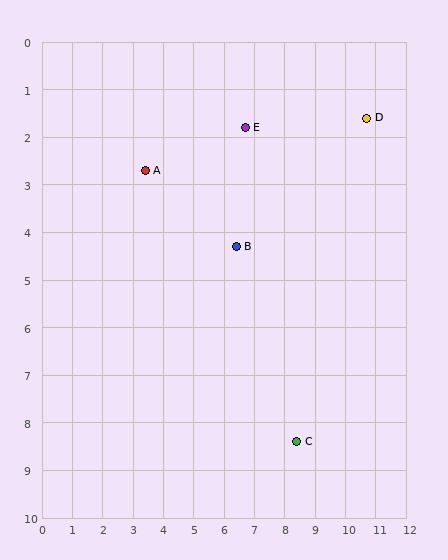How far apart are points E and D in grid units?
Points E and D are about 4.0 grid units apart.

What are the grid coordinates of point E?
Point E is at approximately (6.7, 1.8).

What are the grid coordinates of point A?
Point A is at approximately (3.4, 2.7).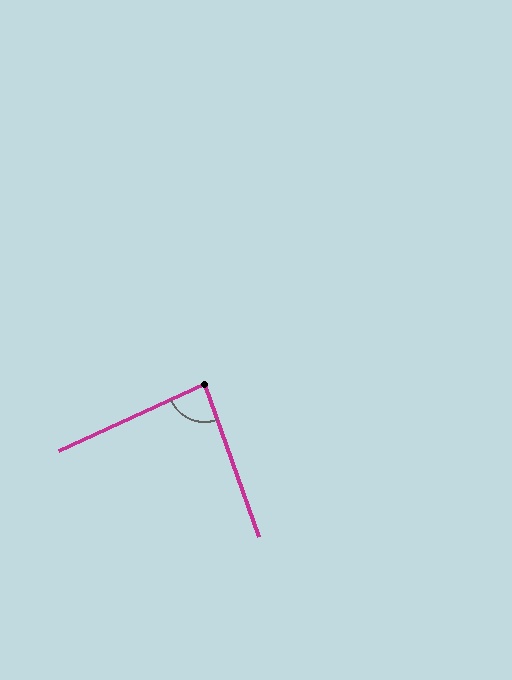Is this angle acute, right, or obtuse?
It is approximately a right angle.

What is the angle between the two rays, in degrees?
Approximately 85 degrees.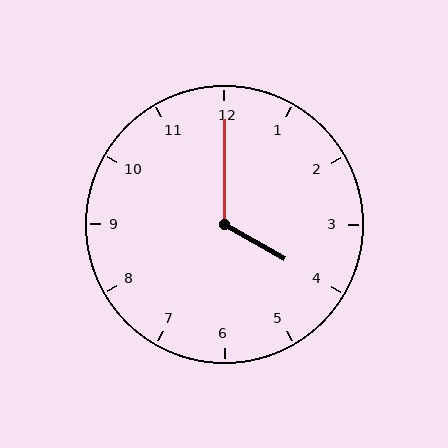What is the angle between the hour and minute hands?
Approximately 120 degrees.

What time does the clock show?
4:00.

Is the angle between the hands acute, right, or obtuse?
It is obtuse.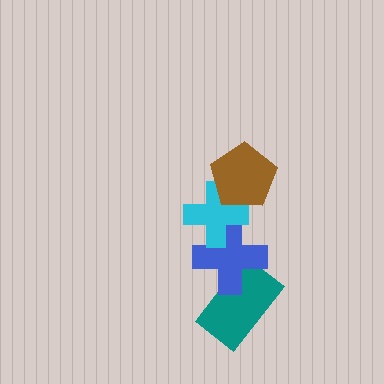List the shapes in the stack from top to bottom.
From top to bottom: the brown pentagon, the cyan cross, the blue cross, the teal rectangle.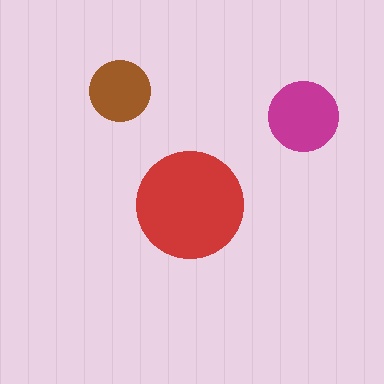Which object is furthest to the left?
The brown circle is leftmost.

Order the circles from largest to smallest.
the red one, the magenta one, the brown one.